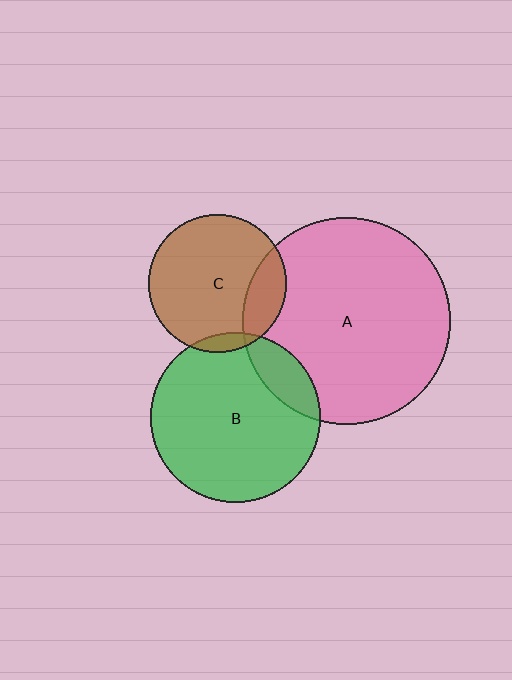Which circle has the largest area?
Circle A (pink).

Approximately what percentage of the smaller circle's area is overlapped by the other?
Approximately 20%.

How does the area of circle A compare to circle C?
Approximately 2.3 times.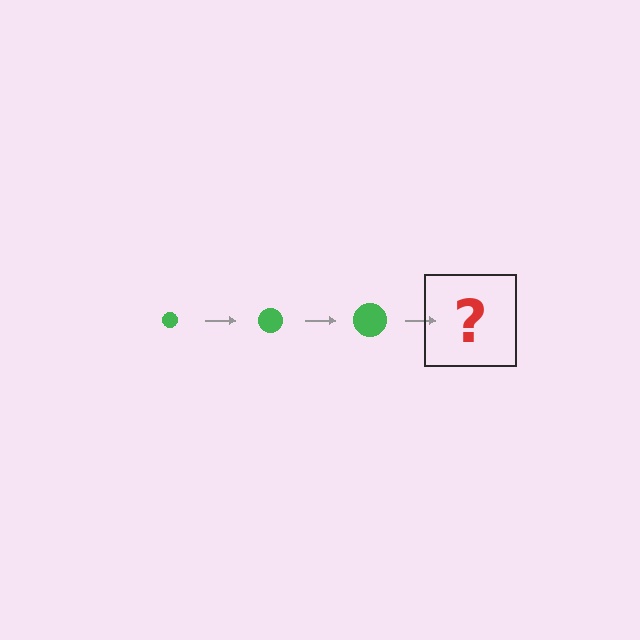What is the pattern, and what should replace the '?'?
The pattern is that the circle gets progressively larger each step. The '?' should be a green circle, larger than the previous one.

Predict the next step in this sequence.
The next step is a green circle, larger than the previous one.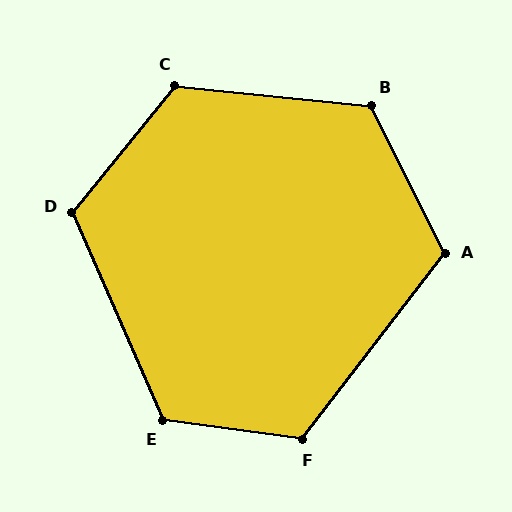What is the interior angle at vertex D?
Approximately 117 degrees (obtuse).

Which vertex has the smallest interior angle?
A, at approximately 116 degrees.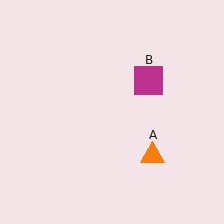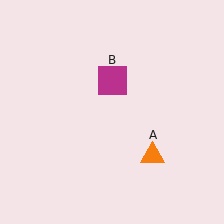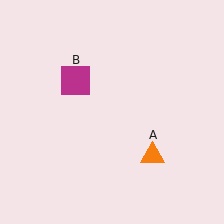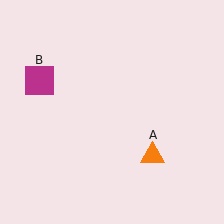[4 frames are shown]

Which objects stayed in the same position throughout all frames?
Orange triangle (object A) remained stationary.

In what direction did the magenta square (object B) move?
The magenta square (object B) moved left.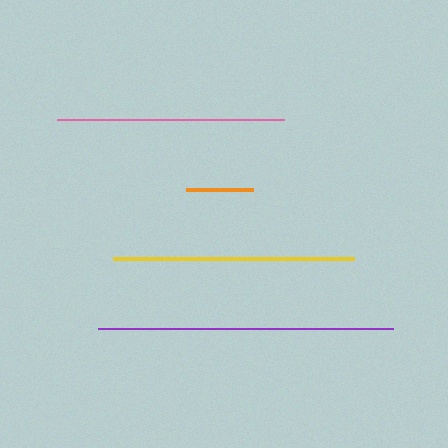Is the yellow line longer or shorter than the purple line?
The purple line is longer than the yellow line.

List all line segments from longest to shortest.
From longest to shortest: purple, yellow, pink, orange.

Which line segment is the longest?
The purple line is the longest at approximately 295 pixels.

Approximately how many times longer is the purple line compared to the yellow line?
The purple line is approximately 1.2 times the length of the yellow line.